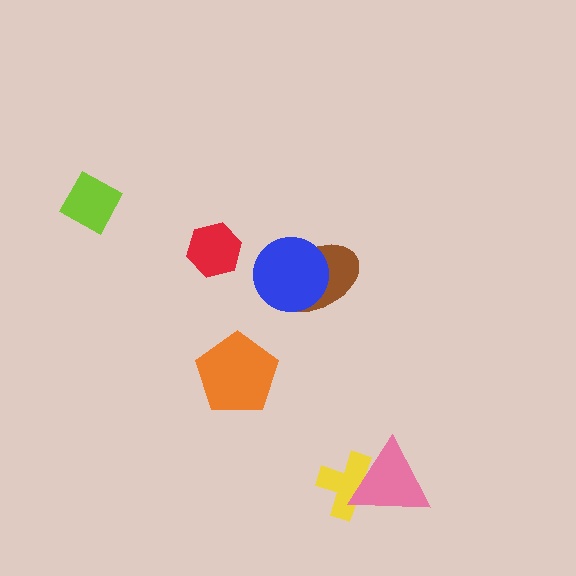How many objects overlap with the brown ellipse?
1 object overlaps with the brown ellipse.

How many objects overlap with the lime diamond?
0 objects overlap with the lime diamond.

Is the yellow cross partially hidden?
Yes, it is partially covered by another shape.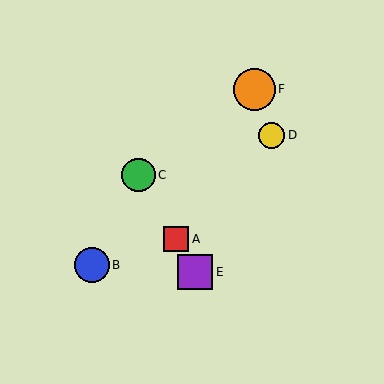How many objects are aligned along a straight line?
3 objects (A, C, E) are aligned along a straight line.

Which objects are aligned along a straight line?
Objects A, C, E are aligned along a straight line.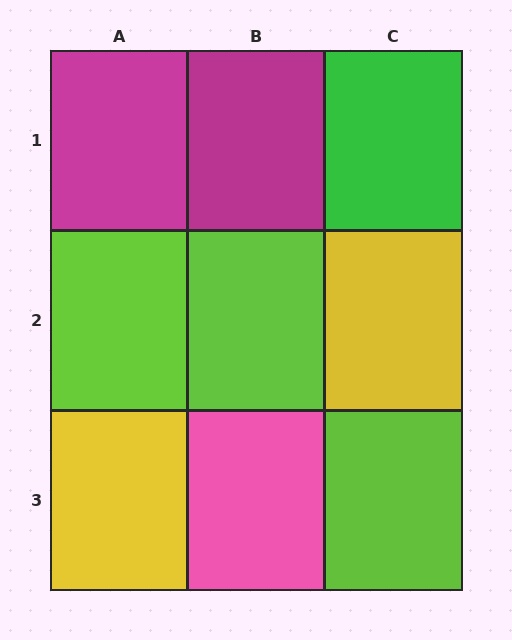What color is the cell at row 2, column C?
Yellow.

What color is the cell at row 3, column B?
Pink.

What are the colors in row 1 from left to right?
Magenta, magenta, green.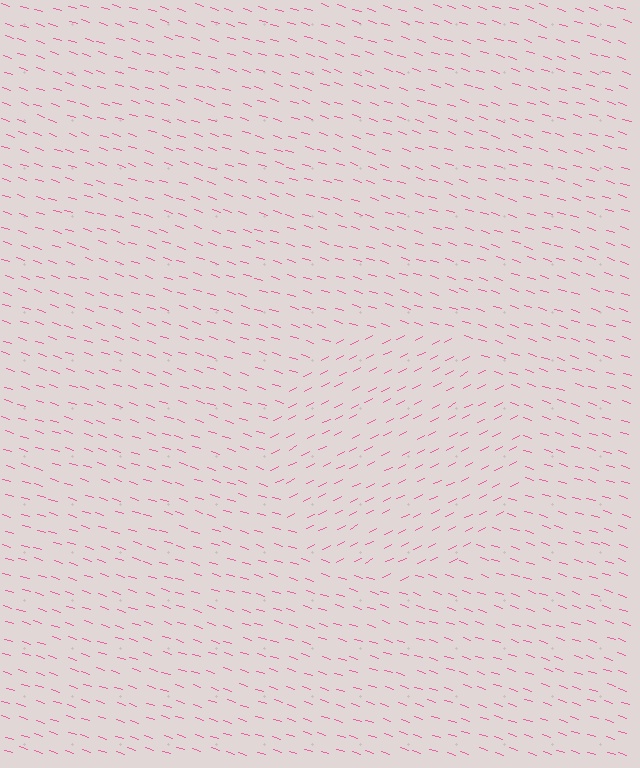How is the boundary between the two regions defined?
The boundary is defined purely by a change in line orientation (approximately 45 degrees difference). All lines are the same color and thickness.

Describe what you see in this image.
The image is filled with small pink line segments. A circle region in the image has lines oriented differently from the surrounding lines, creating a visible texture boundary.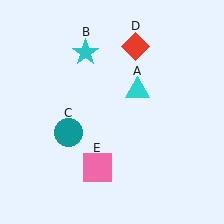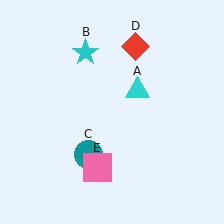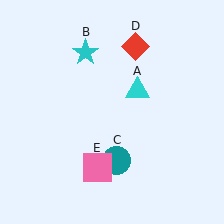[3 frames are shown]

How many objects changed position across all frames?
1 object changed position: teal circle (object C).